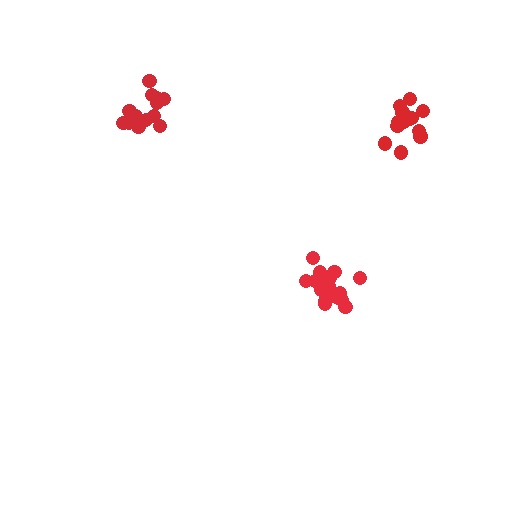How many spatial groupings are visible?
There are 3 spatial groupings.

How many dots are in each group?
Group 1: 14 dots, Group 2: 16 dots, Group 3: 18 dots (48 total).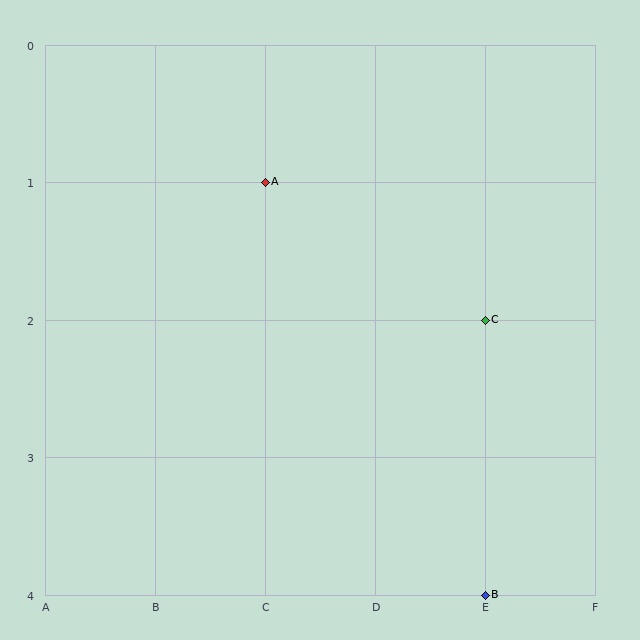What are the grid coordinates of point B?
Point B is at grid coordinates (E, 4).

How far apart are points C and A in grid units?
Points C and A are 2 columns and 1 row apart (about 2.2 grid units diagonally).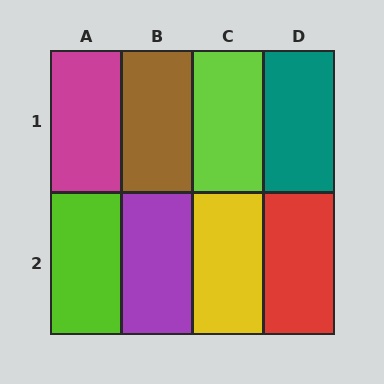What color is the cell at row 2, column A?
Lime.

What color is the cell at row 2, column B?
Purple.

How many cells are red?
1 cell is red.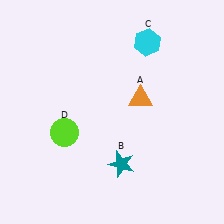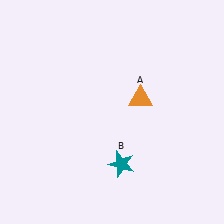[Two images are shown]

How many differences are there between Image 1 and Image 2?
There are 2 differences between the two images.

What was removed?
The cyan hexagon (C), the lime circle (D) were removed in Image 2.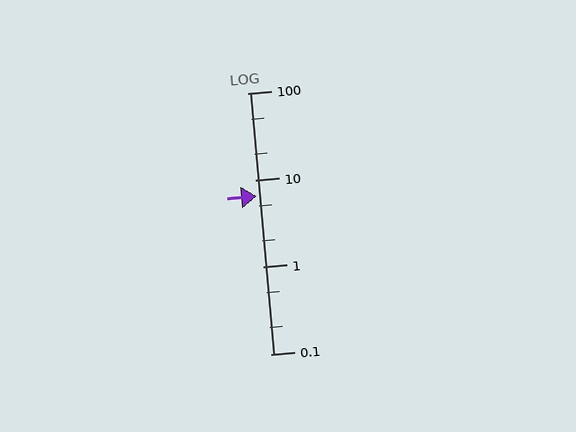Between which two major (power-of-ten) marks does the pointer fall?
The pointer is between 1 and 10.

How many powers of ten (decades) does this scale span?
The scale spans 3 decades, from 0.1 to 100.